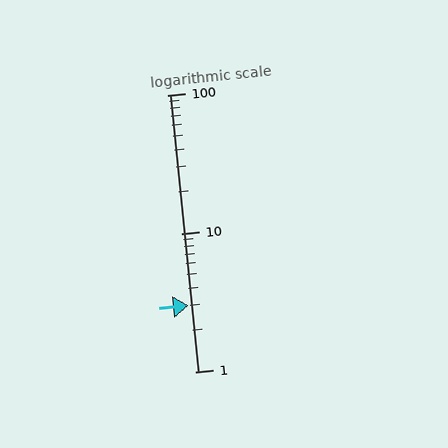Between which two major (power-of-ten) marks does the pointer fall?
The pointer is between 1 and 10.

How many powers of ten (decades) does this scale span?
The scale spans 2 decades, from 1 to 100.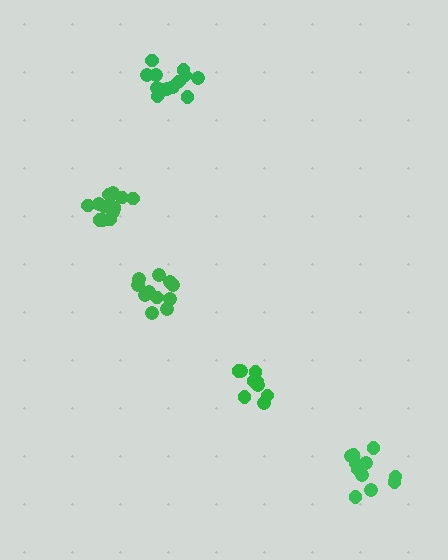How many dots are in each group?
Group 1: 9 dots, Group 2: 11 dots, Group 3: 11 dots, Group 4: 13 dots, Group 5: 13 dots (57 total).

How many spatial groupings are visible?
There are 5 spatial groupings.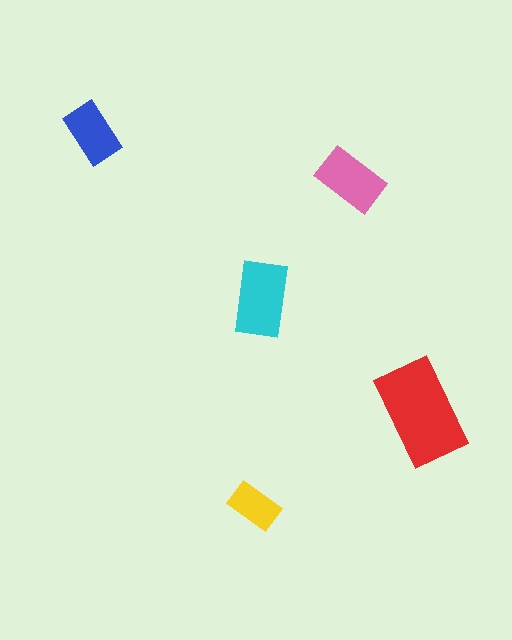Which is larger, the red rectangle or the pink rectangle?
The red one.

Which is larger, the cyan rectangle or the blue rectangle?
The cyan one.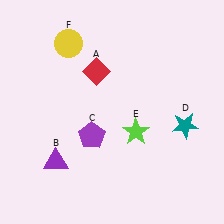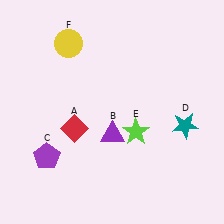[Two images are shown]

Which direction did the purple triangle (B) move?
The purple triangle (B) moved right.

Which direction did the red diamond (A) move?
The red diamond (A) moved down.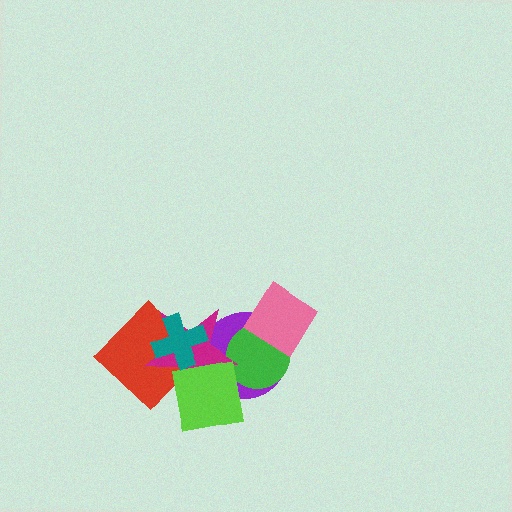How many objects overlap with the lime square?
5 objects overlap with the lime square.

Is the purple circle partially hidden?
Yes, it is partially covered by another shape.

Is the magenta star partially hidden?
Yes, it is partially covered by another shape.